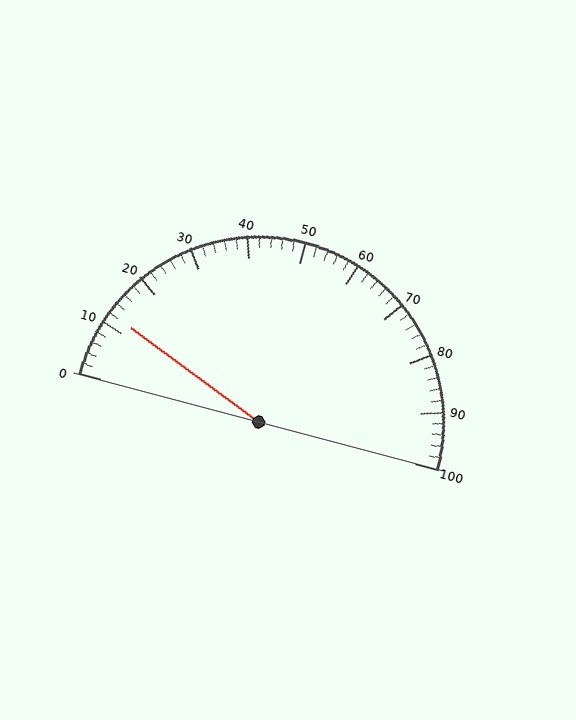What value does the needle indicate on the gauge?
The needle indicates approximately 12.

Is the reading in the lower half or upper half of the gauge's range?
The reading is in the lower half of the range (0 to 100).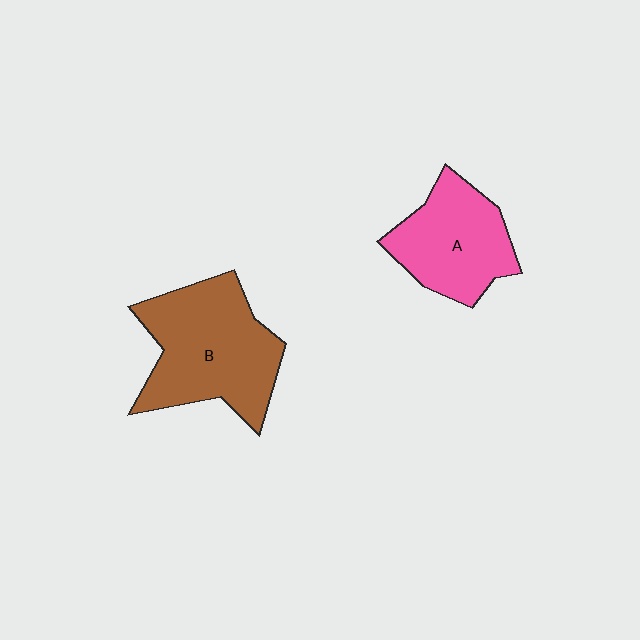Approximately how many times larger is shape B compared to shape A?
Approximately 1.4 times.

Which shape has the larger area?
Shape B (brown).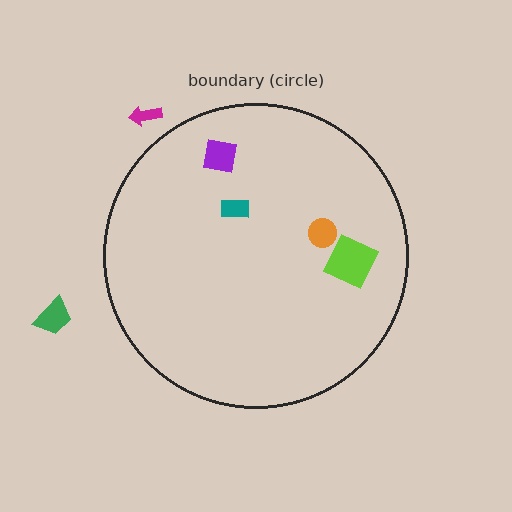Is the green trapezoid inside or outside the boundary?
Outside.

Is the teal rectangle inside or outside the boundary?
Inside.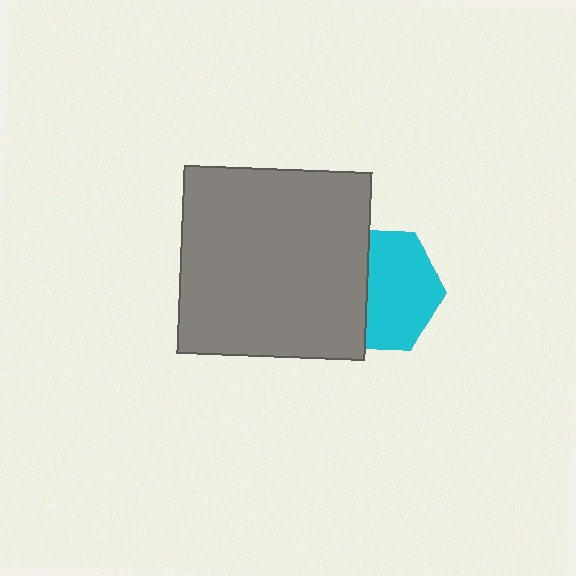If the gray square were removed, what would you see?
You would see the complete cyan hexagon.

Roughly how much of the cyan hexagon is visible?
About half of it is visible (roughly 61%).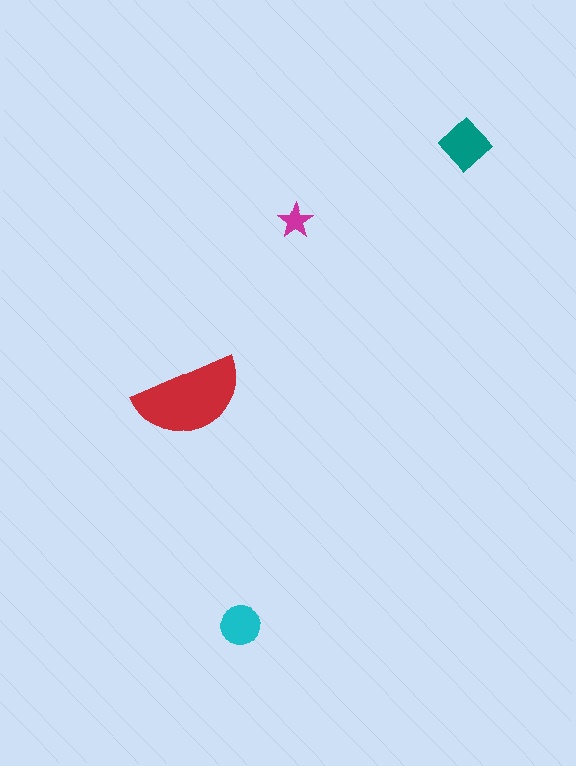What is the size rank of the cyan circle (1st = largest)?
3rd.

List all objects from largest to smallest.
The red semicircle, the teal diamond, the cyan circle, the magenta star.